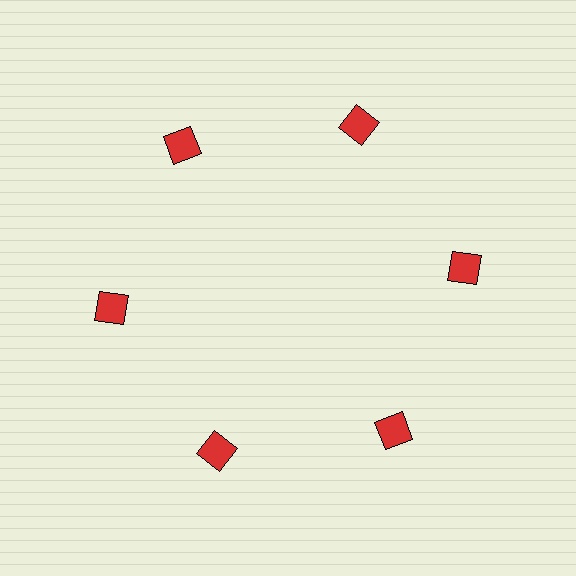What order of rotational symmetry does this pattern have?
This pattern has 6-fold rotational symmetry.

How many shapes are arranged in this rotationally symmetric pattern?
There are 6 shapes, arranged in 6 groups of 1.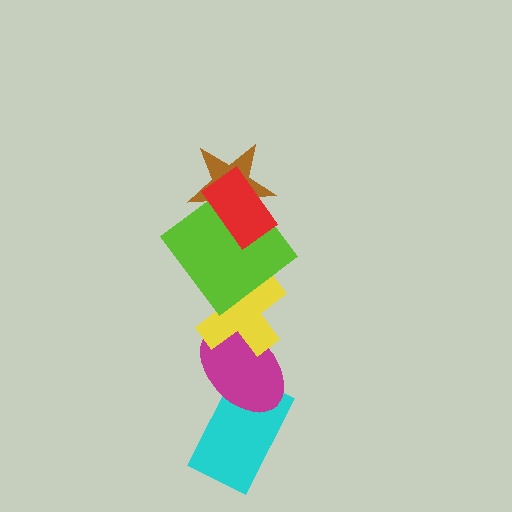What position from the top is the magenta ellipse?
The magenta ellipse is 5th from the top.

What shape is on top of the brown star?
The red rectangle is on top of the brown star.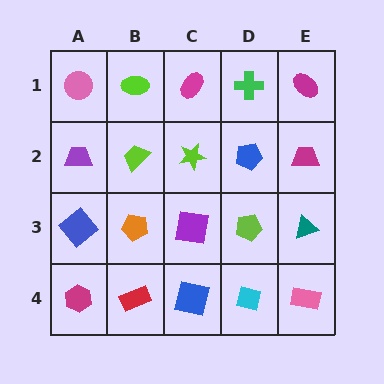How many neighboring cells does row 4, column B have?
3.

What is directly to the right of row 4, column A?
A red rectangle.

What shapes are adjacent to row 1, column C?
A lime star (row 2, column C), a lime ellipse (row 1, column B), a green cross (row 1, column D).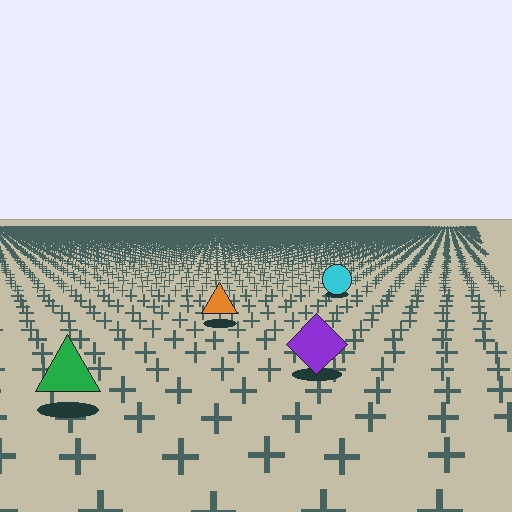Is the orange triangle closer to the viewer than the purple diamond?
No. The purple diamond is closer — you can tell from the texture gradient: the ground texture is coarser near it.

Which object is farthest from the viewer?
The cyan circle is farthest from the viewer. It appears smaller and the ground texture around it is denser.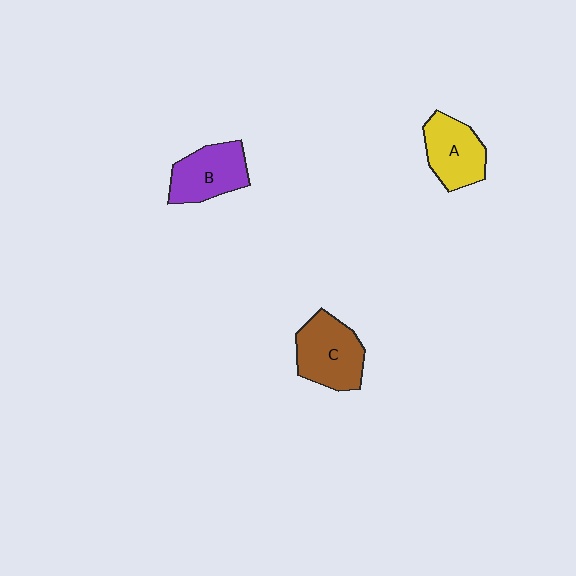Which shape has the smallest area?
Shape A (yellow).